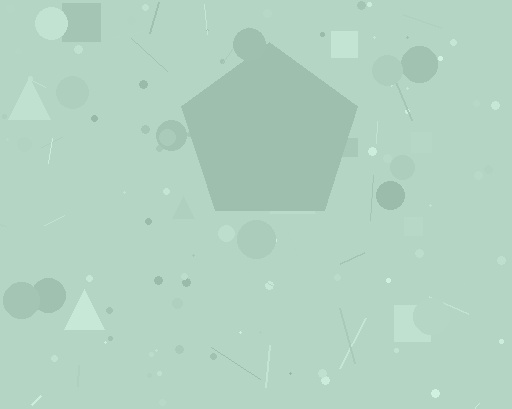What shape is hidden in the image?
A pentagon is hidden in the image.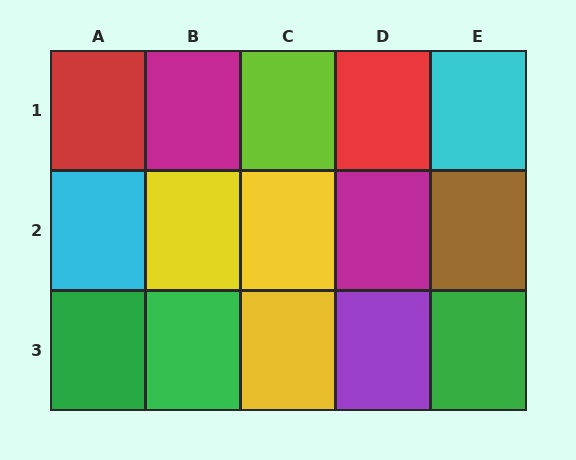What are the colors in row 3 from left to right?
Green, green, yellow, purple, green.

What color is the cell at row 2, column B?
Yellow.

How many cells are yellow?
3 cells are yellow.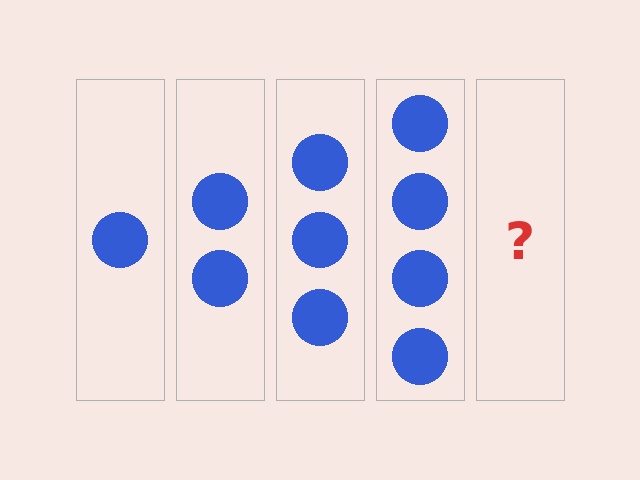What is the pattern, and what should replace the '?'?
The pattern is that each step adds one more circle. The '?' should be 5 circles.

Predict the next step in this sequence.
The next step is 5 circles.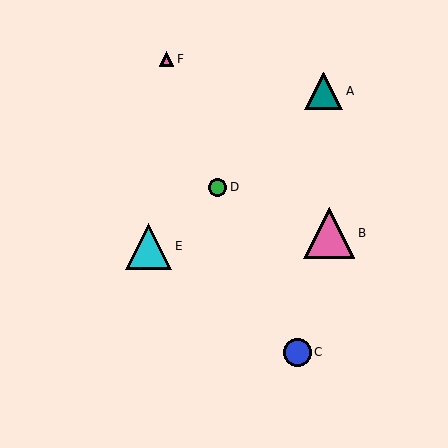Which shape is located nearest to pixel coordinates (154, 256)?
The cyan triangle (labeled E) at (149, 246) is nearest to that location.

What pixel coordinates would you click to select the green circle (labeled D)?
Click at (217, 187) to select the green circle D.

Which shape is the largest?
The pink triangle (labeled B) is the largest.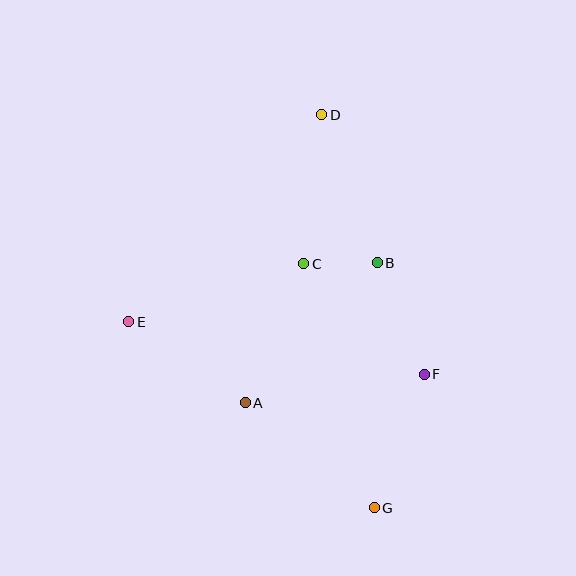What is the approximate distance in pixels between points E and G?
The distance between E and G is approximately 307 pixels.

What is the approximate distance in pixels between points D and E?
The distance between D and E is approximately 283 pixels.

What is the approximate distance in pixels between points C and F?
The distance between C and F is approximately 163 pixels.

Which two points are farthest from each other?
Points D and G are farthest from each other.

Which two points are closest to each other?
Points B and C are closest to each other.